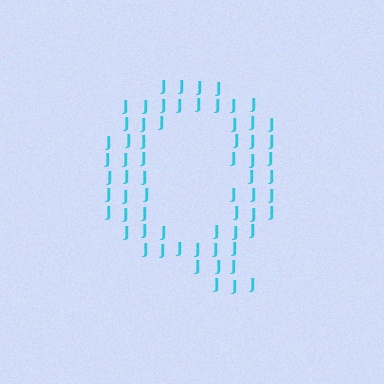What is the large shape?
The large shape is the letter Q.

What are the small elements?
The small elements are letter J's.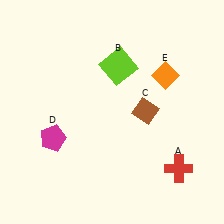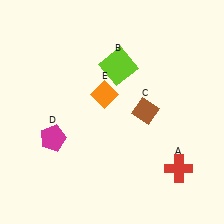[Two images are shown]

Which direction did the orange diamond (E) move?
The orange diamond (E) moved left.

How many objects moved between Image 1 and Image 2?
1 object moved between the two images.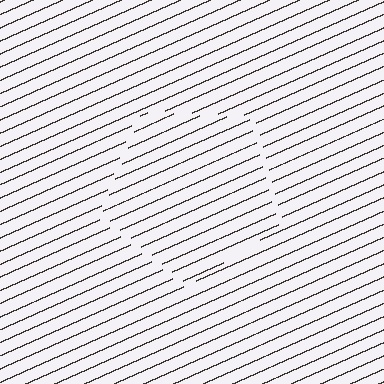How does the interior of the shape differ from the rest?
The interior of the shape contains the same grating, shifted by half a period — the contour is defined by the phase discontinuity where line-ends from the inner and outer gratings abut.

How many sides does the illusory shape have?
5 sides — the line-ends trace a pentagon.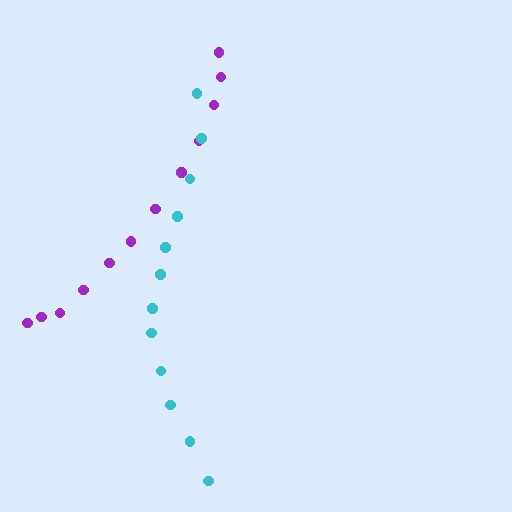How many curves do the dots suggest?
There are 2 distinct paths.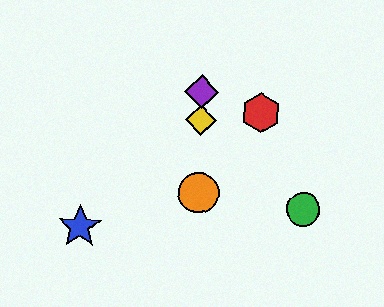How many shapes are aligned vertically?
3 shapes (the yellow diamond, the purple diamond, the orange circle) are aligned vertically.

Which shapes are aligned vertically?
The yellow diamond, the purple diamond, the orange circle are aligned vertically.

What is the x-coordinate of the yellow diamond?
The yellow diamond is at x≈201.